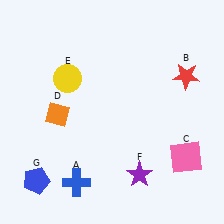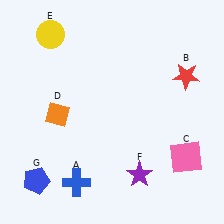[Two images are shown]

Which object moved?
The yellow circle (E) moved up.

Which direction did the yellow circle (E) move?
The yellow circle (E) moved up.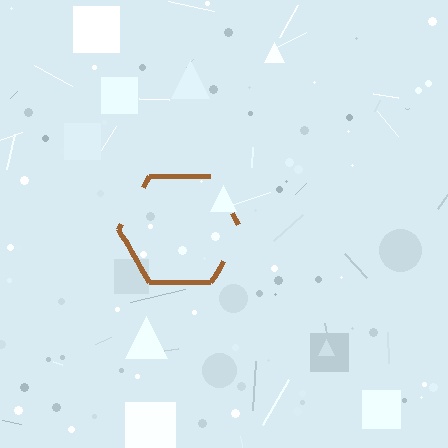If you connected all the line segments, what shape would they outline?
They would outline a hexagon.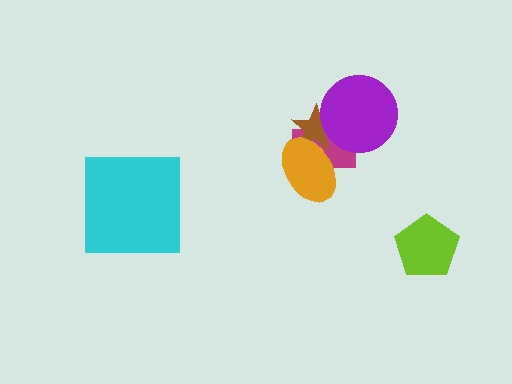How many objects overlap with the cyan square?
0 objects overlap with the cyan square.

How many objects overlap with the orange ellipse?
2 objects overlap with the orange ellipse.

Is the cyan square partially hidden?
No, no other shape covers it.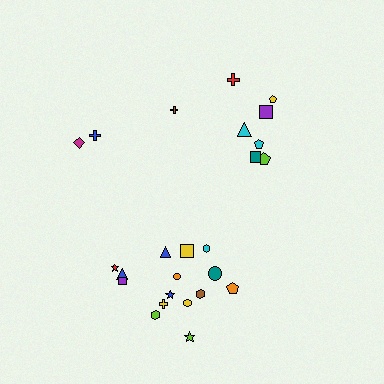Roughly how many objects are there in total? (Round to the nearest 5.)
Roughly 25 objects in total.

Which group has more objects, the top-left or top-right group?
The top-right group.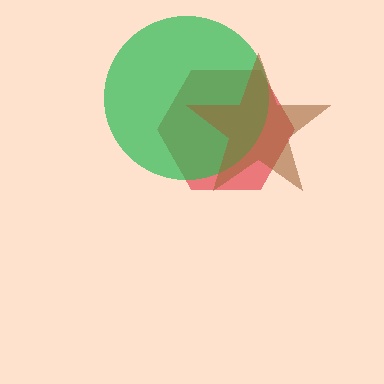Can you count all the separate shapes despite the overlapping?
Yes, there are 3 separate shapes.